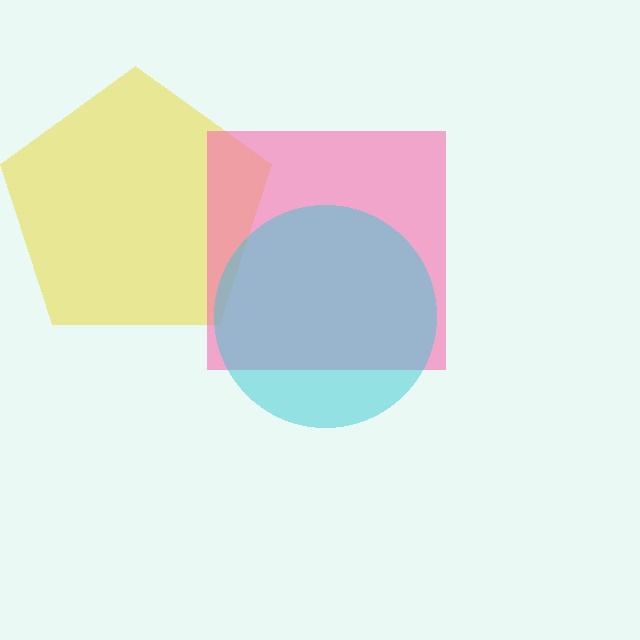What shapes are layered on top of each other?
The layered shapes are: a yellow pentagon, a pink square, a cyan circle.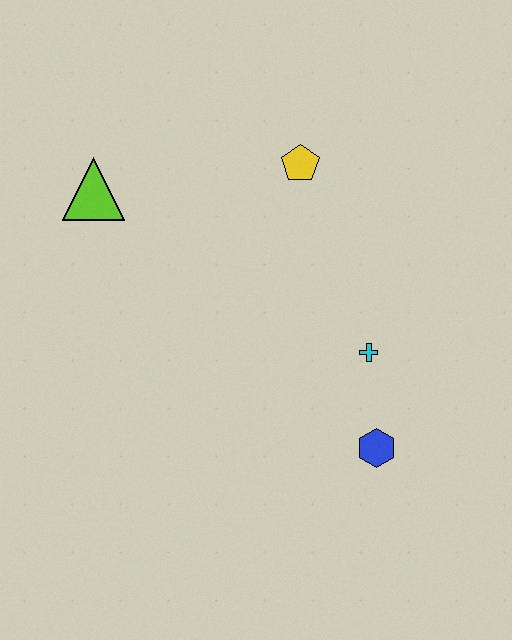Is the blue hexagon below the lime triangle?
Yes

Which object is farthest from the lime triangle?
The blue hexagon is farthest from the lime triangle.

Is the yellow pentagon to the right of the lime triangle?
Yes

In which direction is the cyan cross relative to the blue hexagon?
The cyan cross is above the blue hexagon.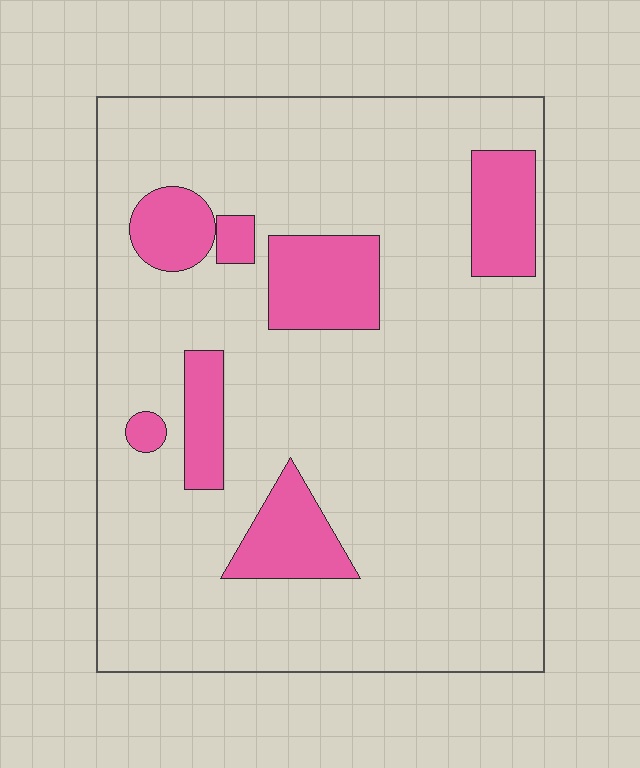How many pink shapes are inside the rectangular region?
7.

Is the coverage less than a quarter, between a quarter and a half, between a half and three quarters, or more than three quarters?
Less than a quarter.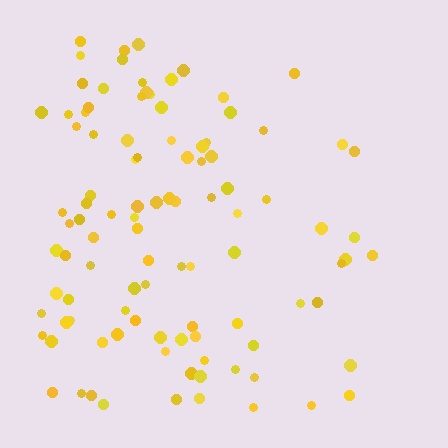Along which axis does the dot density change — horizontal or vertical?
Horizontal.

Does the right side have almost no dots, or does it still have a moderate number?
Still a moderate number, just noticeably fewer than the left.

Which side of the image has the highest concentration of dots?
The left.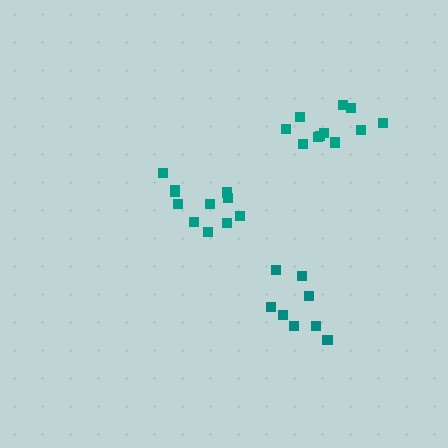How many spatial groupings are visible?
There are 3 spatial groupings.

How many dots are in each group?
Group 1: 8 dots, Group 2: 11 dots, Group 3: 11 dots (30 total).